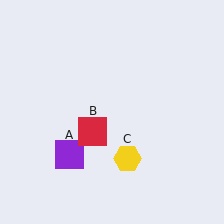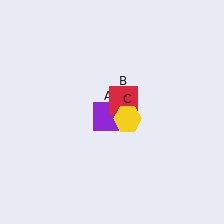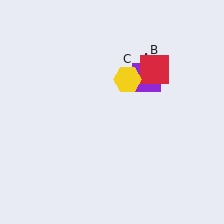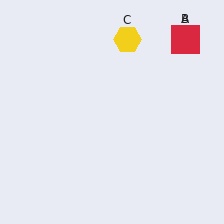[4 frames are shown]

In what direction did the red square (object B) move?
The red square (object B) moved up and to the right.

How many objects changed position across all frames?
3 objects changed position: purple square (object A), red square (object B), yellow hexagon (object C).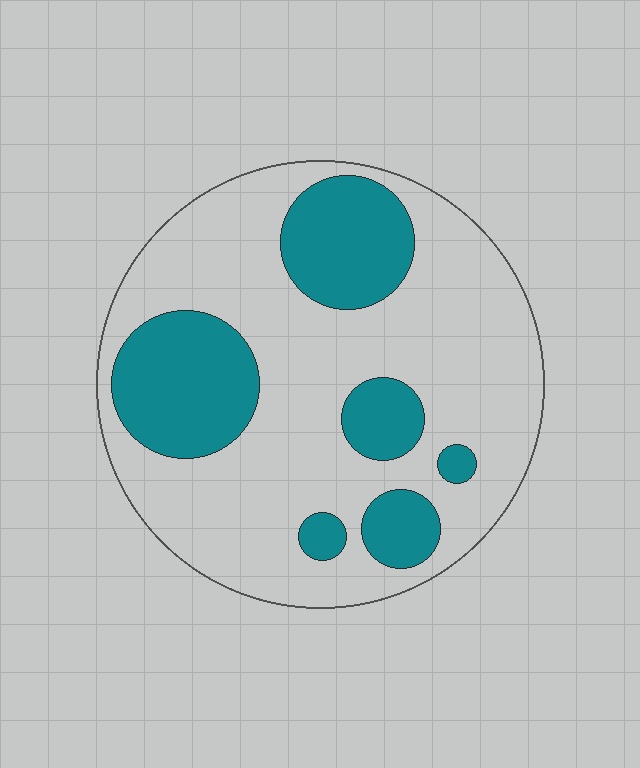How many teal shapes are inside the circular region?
6.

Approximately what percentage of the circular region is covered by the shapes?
Approximately 30%.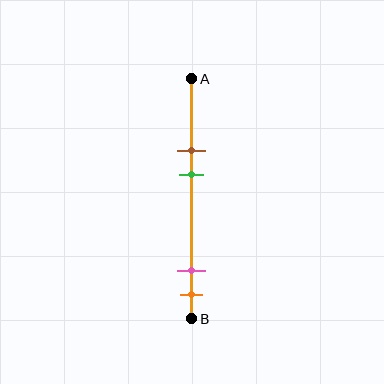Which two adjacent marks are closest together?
The pink and orange marks are the closest adjacent pair.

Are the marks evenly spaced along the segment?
No, the marks are not evenly spaced.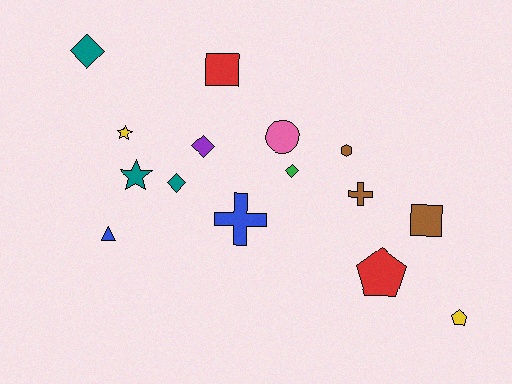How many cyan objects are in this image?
There are no cyan objects.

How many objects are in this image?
There are 15 objects.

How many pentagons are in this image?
There are 2 pentagons.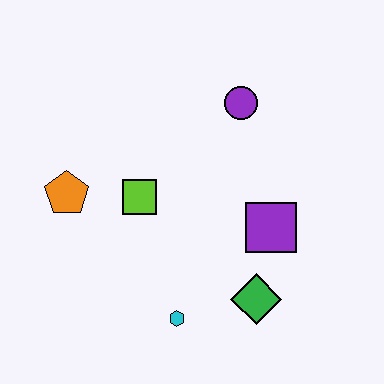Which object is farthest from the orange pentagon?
The green diamond is farthest from the orange pentagon.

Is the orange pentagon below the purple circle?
Yes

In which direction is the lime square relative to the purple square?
The lime square is to the left of the purple square.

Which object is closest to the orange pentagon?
The lime square is closest to the orange pentagon.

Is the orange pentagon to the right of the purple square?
No